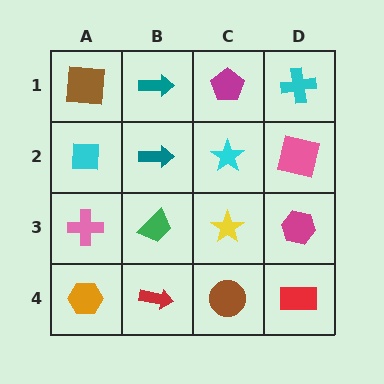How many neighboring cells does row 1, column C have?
3.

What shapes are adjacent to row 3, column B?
A teal arrow (row 2, column B), a red arrow (row 4, column B), a pink cross (row 3, column A), a yellow star (row 3, column C).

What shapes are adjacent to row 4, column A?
A pink cross (row 3, column A), a red arrow (row 4, column B).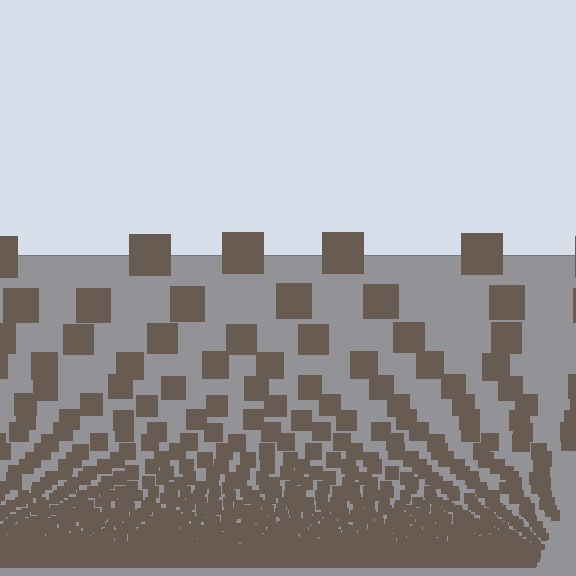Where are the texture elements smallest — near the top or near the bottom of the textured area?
Near the bottom.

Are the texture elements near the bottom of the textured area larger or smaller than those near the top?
Smaller. The gradient is inverted — elements near the bottom are smaller and denser.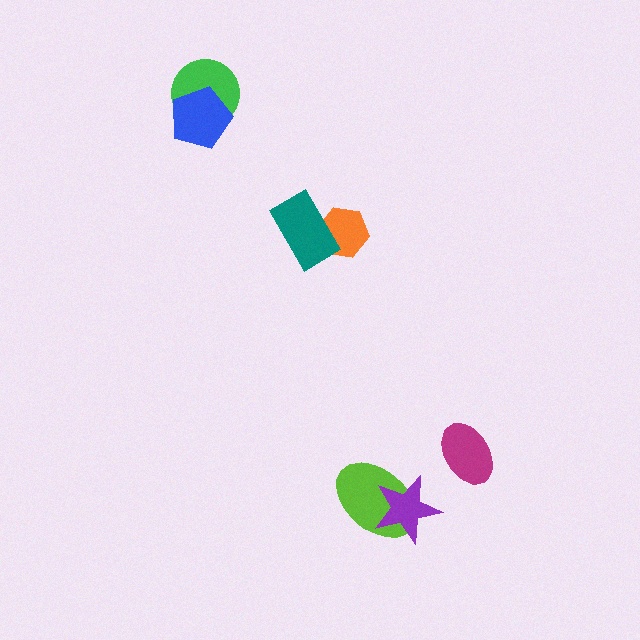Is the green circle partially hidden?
Yes, it is partially covered by another shape.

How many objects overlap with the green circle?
1 object overlaps with the green circle.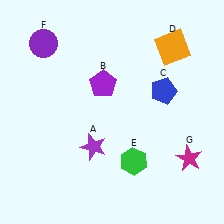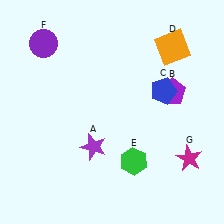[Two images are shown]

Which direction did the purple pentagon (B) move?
The purple pentagon (B) moved right.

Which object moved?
The purple pentagon (B) moved right.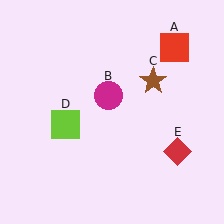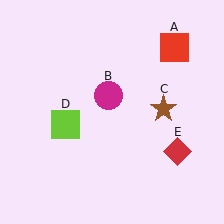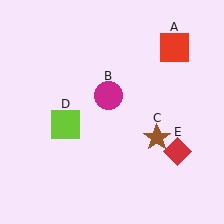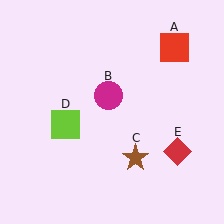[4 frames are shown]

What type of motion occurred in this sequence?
The brown star (object C) rotated clockwise around the center of the scene.